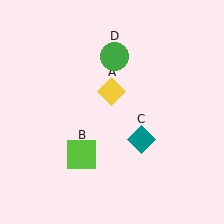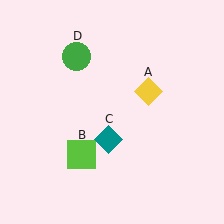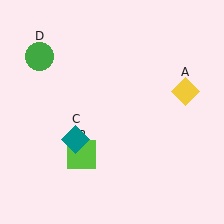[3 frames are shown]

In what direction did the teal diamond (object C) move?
The teal diamond (object C) moved left.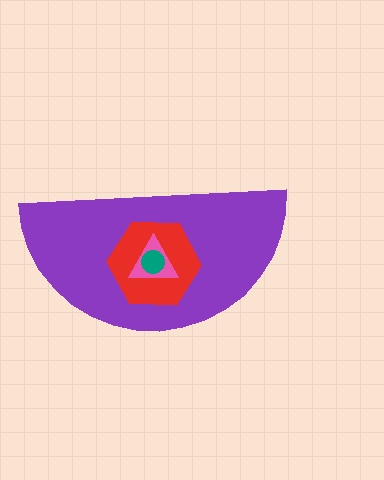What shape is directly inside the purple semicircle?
The red hexagon.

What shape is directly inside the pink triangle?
The teal circle.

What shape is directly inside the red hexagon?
The pink triangle.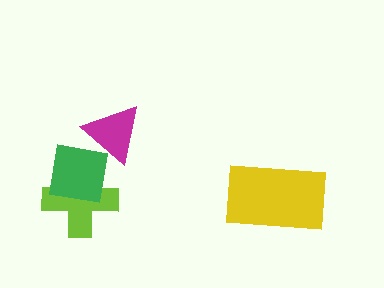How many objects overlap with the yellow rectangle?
0 objects overlap with the yellow rectangle.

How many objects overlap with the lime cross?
1 object overlaps with the lime cross.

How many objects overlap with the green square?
2 objects overlap with the green square.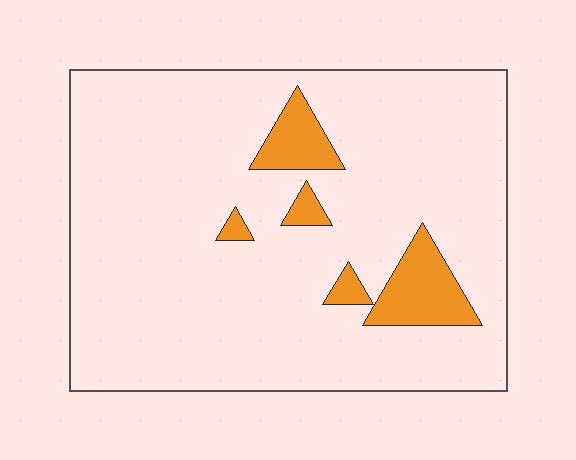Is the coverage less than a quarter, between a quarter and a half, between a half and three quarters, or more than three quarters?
Less than a quarter.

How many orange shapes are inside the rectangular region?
5.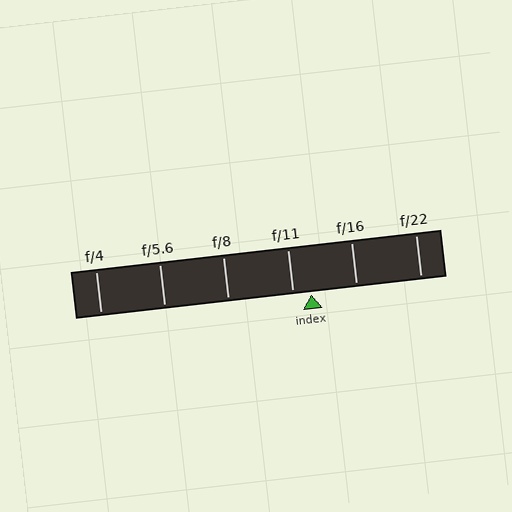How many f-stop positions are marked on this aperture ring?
There are 6 f-stop positions marked.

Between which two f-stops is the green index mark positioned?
The index mark is between f/11 and f/16.